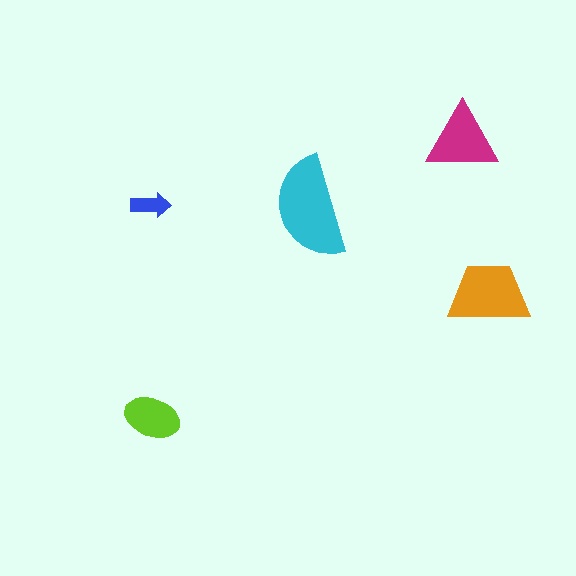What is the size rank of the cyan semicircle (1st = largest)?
1st.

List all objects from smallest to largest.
The blue arrow, the lime ellipse, the magenta triangle, the orange trapezoid, the cyan semicircle.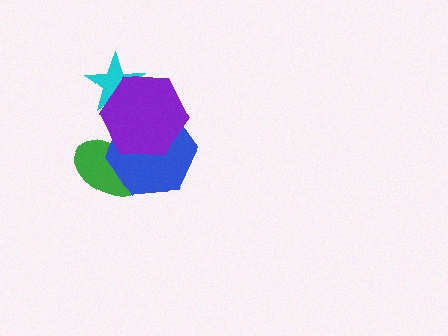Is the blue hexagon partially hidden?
Yes, it is partially covered by another shape.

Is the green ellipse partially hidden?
Yes, it is partially covered by another shape.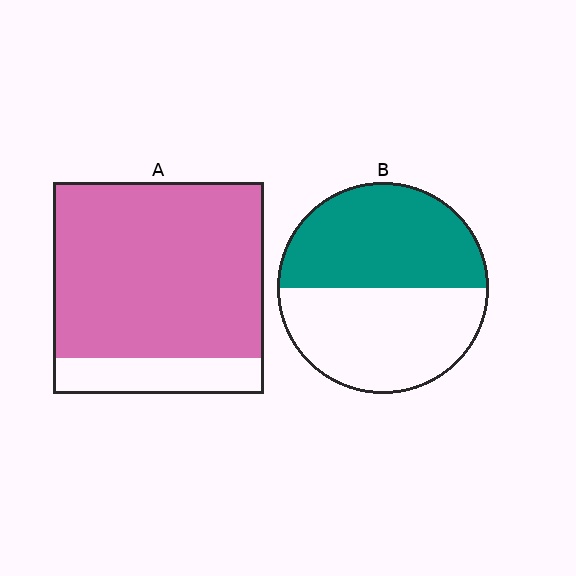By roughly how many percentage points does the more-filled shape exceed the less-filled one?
By roughly 35 percentage points (A over B).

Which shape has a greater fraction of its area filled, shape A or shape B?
Shape A.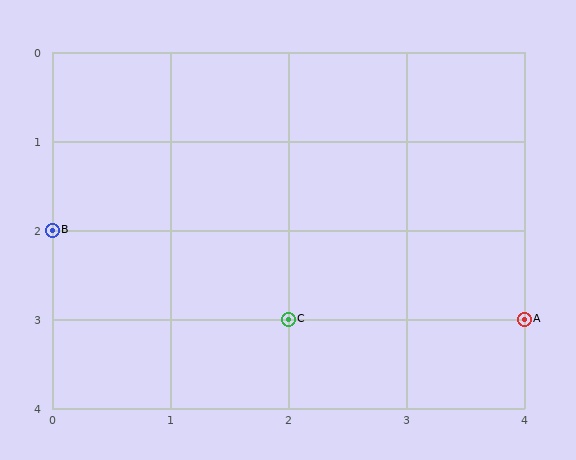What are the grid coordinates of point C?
Point C is at grid coordinates (2, 3).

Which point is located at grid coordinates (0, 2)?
Point B is at (0, 2).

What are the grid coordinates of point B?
Point B is at grid coordinates (0, 2).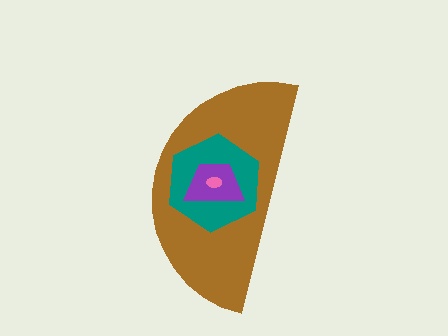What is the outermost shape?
The brown semicircle.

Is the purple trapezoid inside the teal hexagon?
Yes.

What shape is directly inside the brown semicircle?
The teal hexagon.